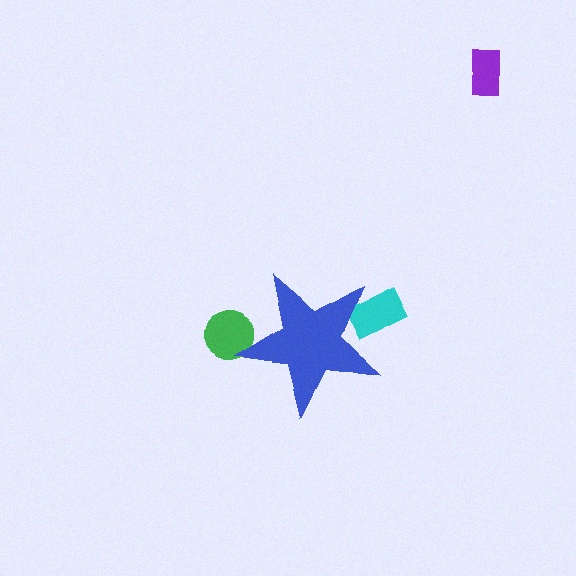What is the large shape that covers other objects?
A blue star.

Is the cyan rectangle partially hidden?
Yes, the cyan rectangle is partially hidden behind the blue star.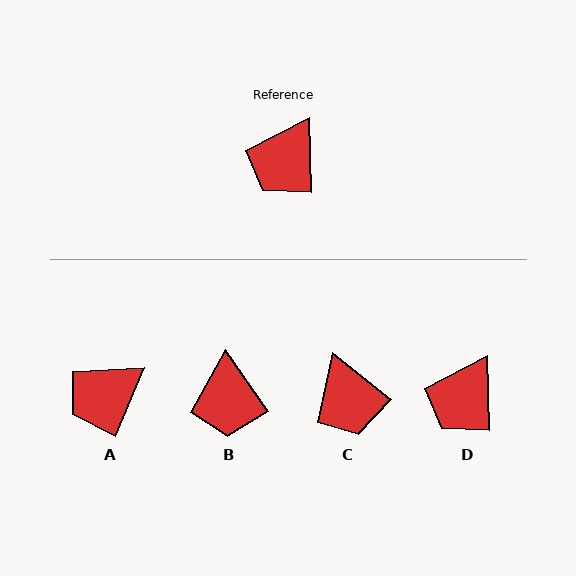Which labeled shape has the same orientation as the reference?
D.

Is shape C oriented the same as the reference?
No, it is off by about 50 degrees.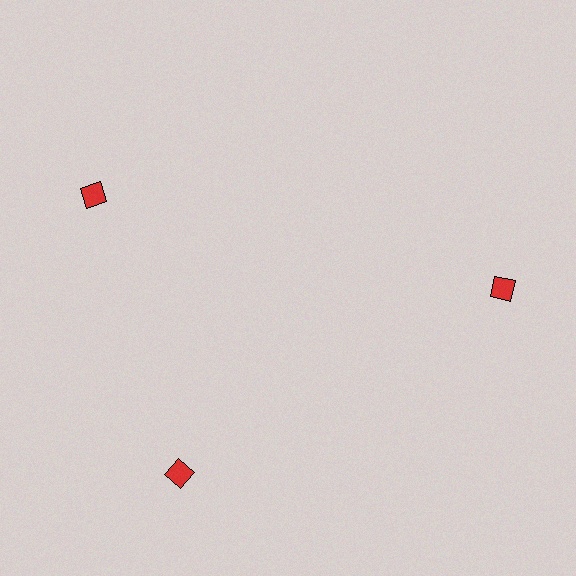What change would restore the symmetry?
The symmetry would be restored by rotating it back into even spacing with its neighbors so that all 3 diamonds sit at equal angles and equal distance from the center.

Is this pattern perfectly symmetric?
No. The 3 red diamonds are arranged in a ring, but one element near the 11 o'clock position is rotated out of alignment along the ring, breaking the 3-fold rotational symmetry.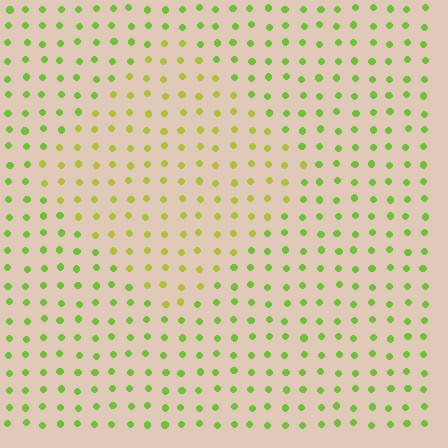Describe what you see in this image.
The image is filled with small lime elements in a uniform arrangement. A diamond-shaped region is visible where the elements are tinted to a slightly different hue, forming a subtle color boundary.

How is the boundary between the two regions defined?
The boundary is defined purely by a slight shift in hue (about 28 degrees). Spacing, size, and orientation are identical on both sides.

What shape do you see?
I see a diamond.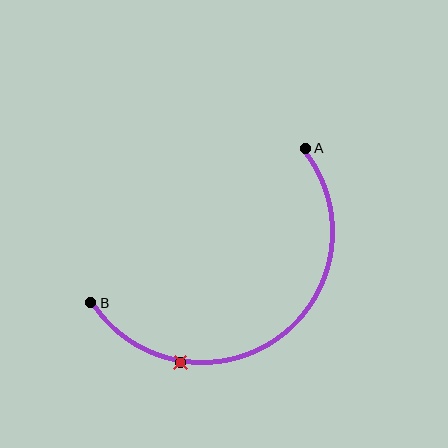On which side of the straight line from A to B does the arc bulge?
The arc bulges below and to the right of the straight line connecting A and B.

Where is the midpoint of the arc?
The arc midpoint is the point on the curve farthest from the straight line joining A and B. It sits below and to the right of that line.